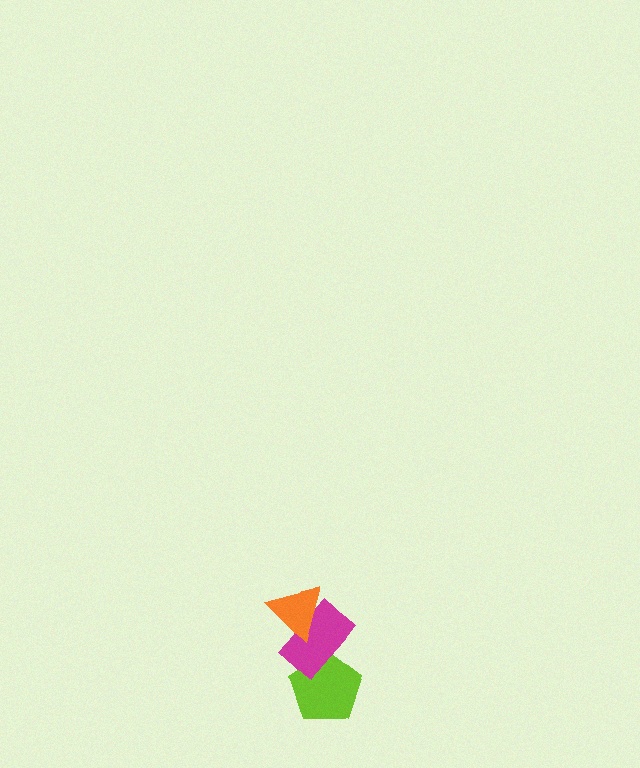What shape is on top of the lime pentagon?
The magenta rectangle is on top of the lime pentagon.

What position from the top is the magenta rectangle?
The magenta rectangle is 2nd from the top.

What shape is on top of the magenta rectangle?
The orange triangle is on top of the magenta rectangle.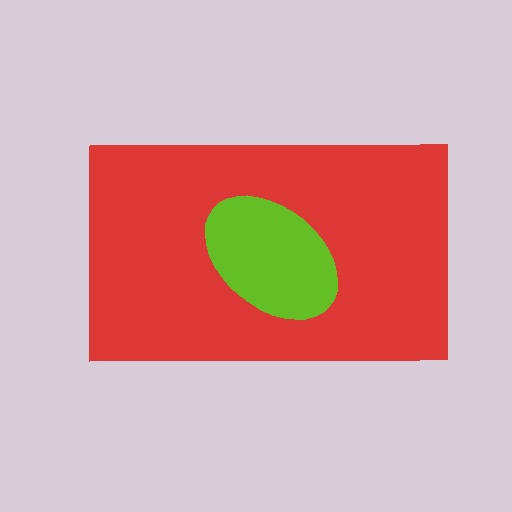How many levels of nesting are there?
2.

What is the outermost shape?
The red rectangle.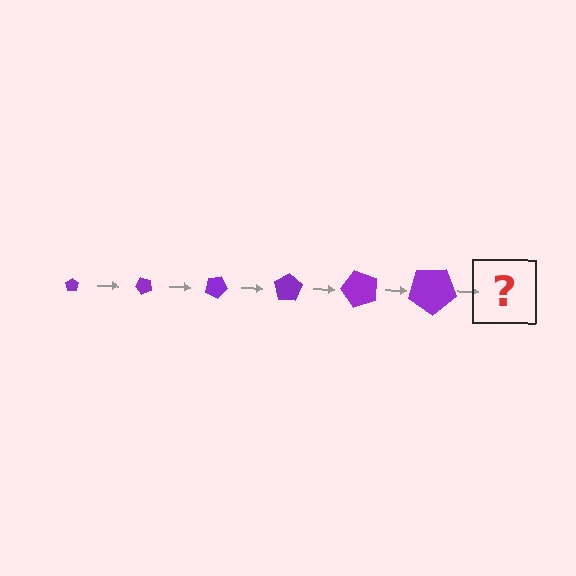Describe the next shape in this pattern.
It should be a pentagon, larger than the previous one and rotated 300 degrees from the start.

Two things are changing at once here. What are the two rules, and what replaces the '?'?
The two rules are that the pentagon grows larger each step and it rotates 50 degrees each step. The '?' should be a pentagon, larger than the previous one and rotated 300 degrees from the start.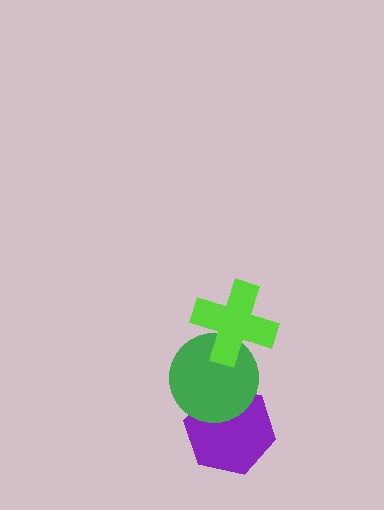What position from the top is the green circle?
The green circle is 2nd from the top.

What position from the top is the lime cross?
The lime cross is 1st from the top.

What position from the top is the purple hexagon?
The purple hexagon is 3rd from the top.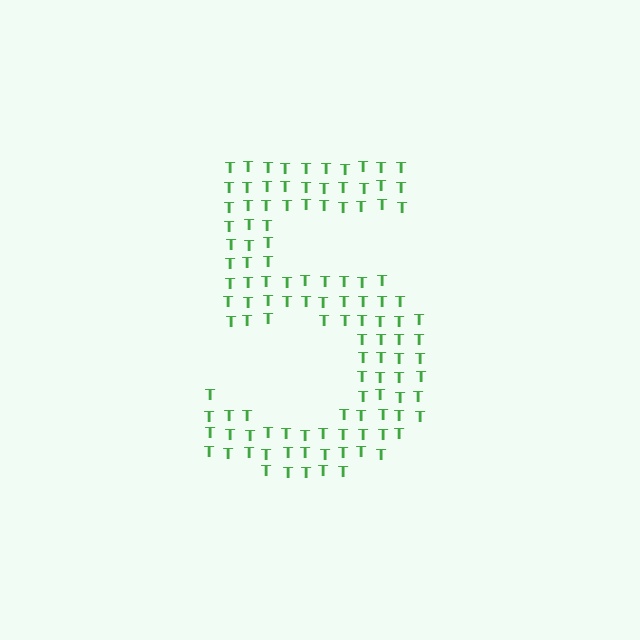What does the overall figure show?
The overall figure shows the digit 5.